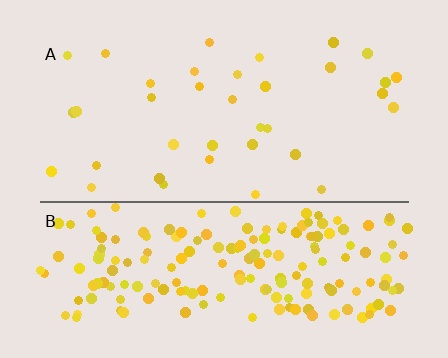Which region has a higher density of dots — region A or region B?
B (the bottom).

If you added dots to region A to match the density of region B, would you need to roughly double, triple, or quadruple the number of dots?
Approximately quadruple.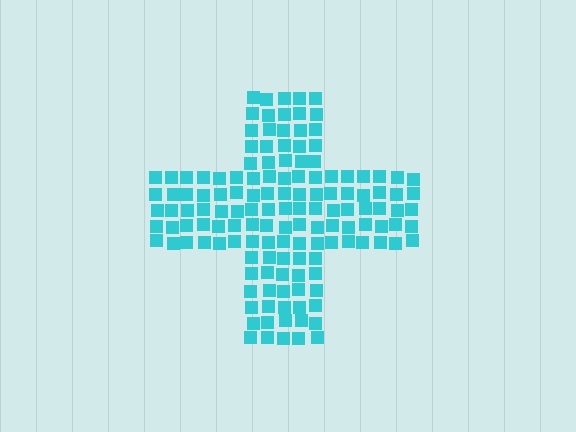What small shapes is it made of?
It is made of small squares.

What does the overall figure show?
The overall figure shows a cross.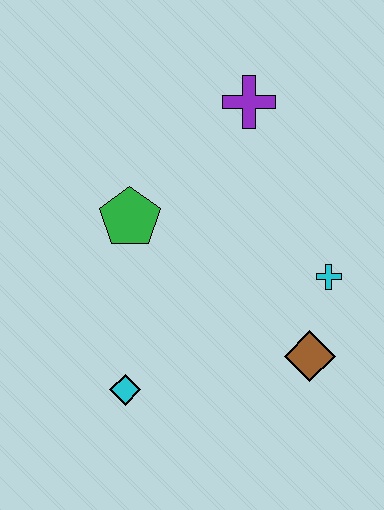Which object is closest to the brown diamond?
The cyan cross is closest to the brown diamond.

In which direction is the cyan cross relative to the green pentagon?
The cyan cross is to the right of the green pentagon.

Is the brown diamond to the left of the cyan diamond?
No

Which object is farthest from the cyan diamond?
The purple cross is farthest from the cyan diamond.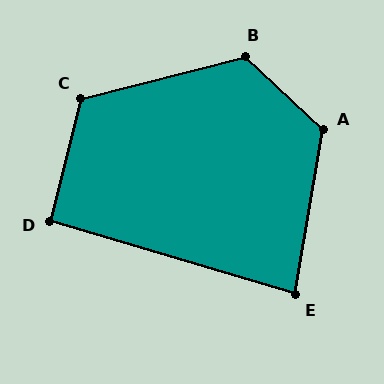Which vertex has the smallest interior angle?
E, at approximately 83 degrees.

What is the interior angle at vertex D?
Approximately 92 degrees (approximately right).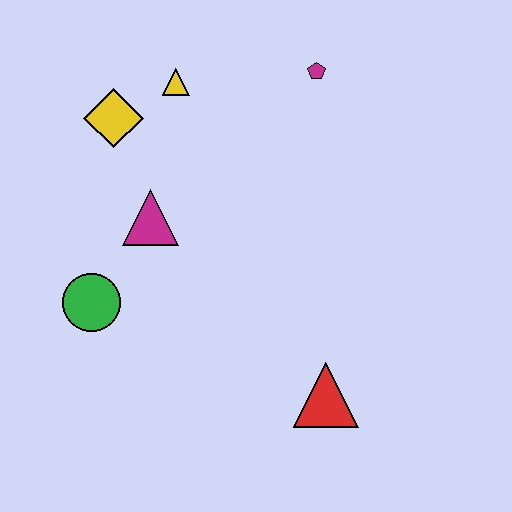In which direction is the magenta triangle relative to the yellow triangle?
The magenta triangle is below the yellow triangle.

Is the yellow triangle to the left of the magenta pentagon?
Yes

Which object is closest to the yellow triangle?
The yellow diamond is closest to the yellow triangle.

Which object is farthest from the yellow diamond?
The red triangle is farthest from the yellow diamond.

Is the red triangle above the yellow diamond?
No